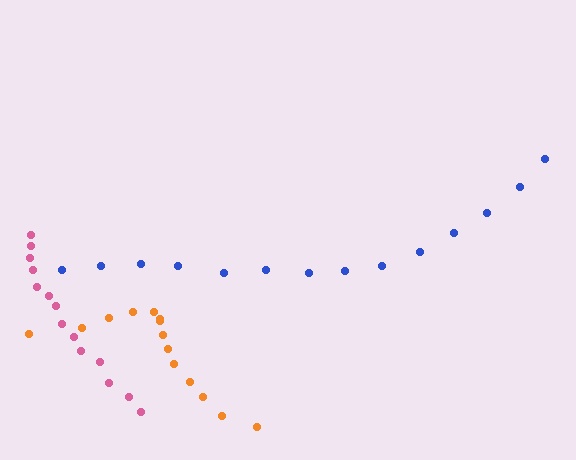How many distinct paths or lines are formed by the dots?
There are 3 distinct paths.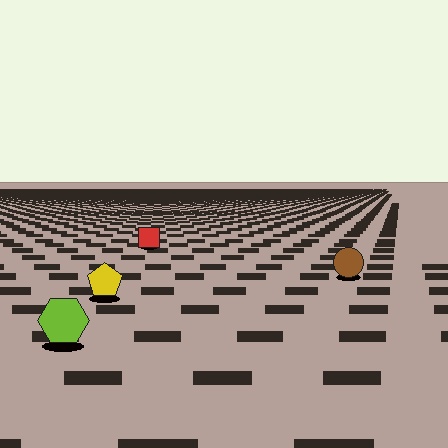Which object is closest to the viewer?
The lime hexagon is closest. The texture marks near it are larger and more spread out.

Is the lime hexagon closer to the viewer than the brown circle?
Yes. The lime hexagon is closer — you can tell from the texture gradient: the ground texture is coarser near it.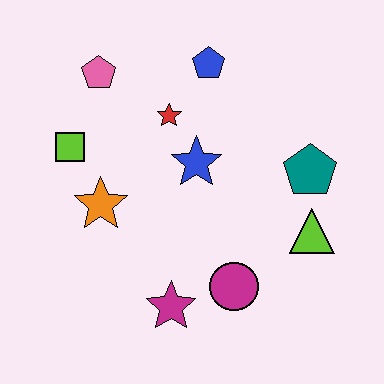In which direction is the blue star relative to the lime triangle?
The blue star is to the left of the lime triangle.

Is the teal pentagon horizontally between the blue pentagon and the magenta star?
No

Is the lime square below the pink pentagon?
Yes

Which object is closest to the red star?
The blue star is closest to the red star.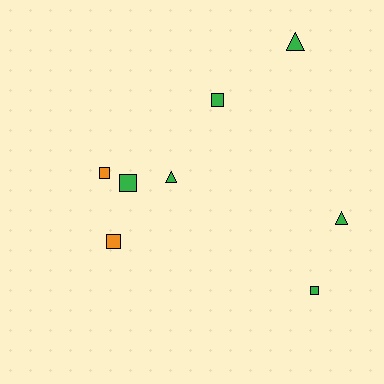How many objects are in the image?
There are 8 objects.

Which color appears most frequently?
Green, with 6 objects.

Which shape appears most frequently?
Square, with 5 objects.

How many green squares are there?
There are 3 green squares.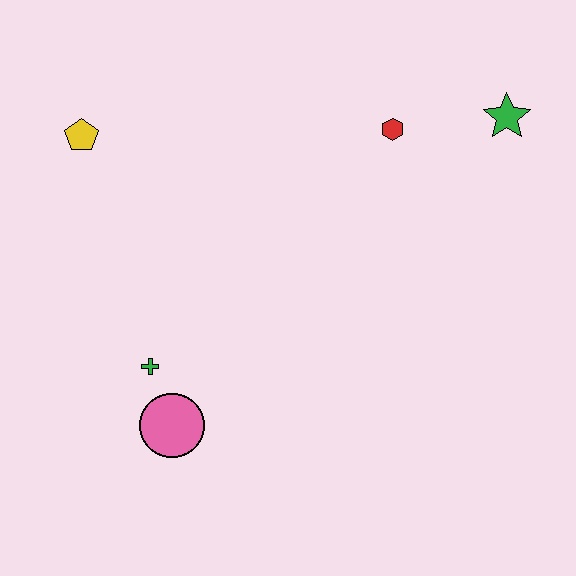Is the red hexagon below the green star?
Yes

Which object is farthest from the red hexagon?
The pink circle is farthest from the red hexagon.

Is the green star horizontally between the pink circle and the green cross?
No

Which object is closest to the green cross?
The pink circle is closest to the green cross.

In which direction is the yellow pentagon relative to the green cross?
The yellow pentagon is above the green cross.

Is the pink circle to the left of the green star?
Yes